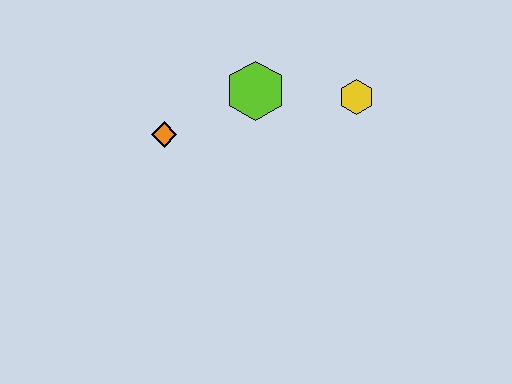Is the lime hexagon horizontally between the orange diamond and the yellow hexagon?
Yes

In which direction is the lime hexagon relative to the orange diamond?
The lime hexagon is to the right of the orange diamond.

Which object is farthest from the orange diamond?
The yellow hexagon is farthest from the orange diamond.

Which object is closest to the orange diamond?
The lime hexagon is closest to the orange diamond.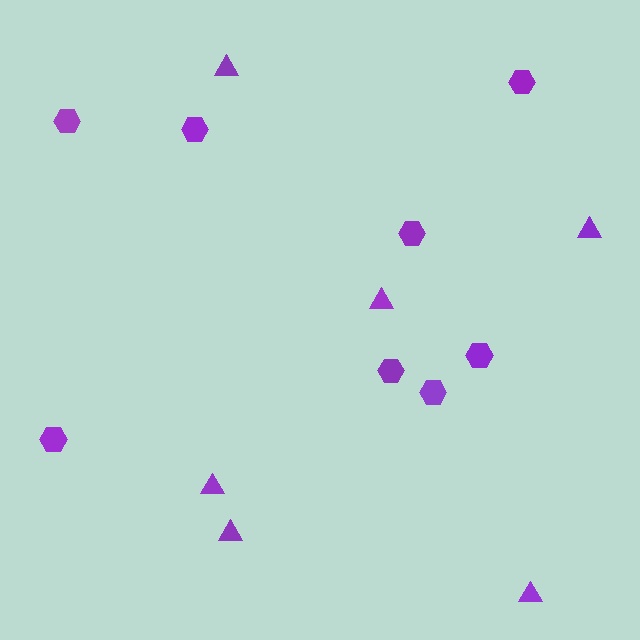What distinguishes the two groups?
There are 2 groups: one group of hexagons (8) and one group of triangles (6).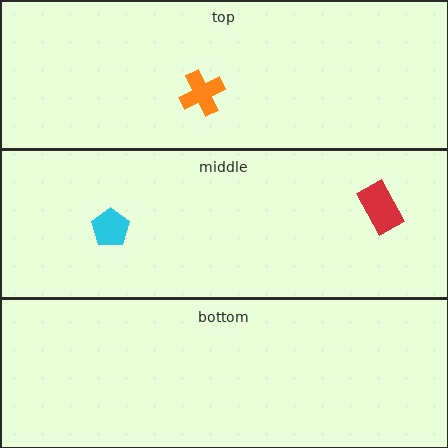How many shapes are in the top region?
1.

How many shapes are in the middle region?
2.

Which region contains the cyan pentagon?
The middle region.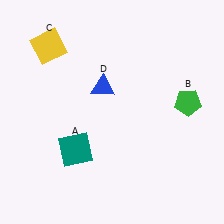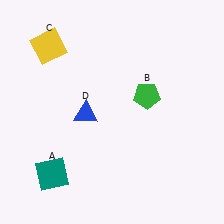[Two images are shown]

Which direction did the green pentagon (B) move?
The green pentagon (B) moved left.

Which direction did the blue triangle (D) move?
The blue triangle (D) moved down.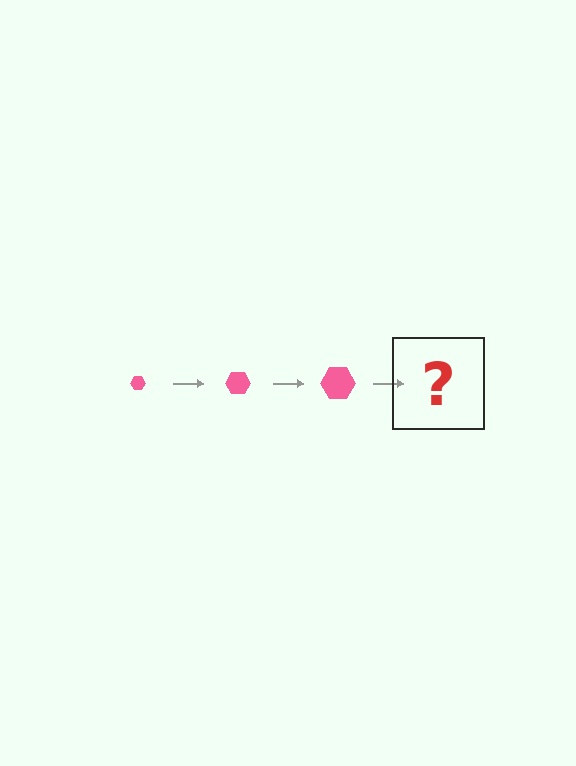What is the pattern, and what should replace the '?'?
The pattern is that the hexagon gets progressively larger each step. The '?' should be a pink hexagon, larger than the previous one.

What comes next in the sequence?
The next element should be a pink hexagon, larger than the previous one.